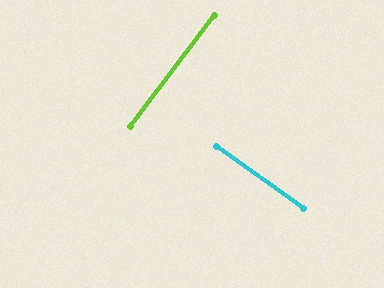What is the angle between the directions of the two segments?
Approximately 89 degrees.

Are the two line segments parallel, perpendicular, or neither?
Perpendicular — they meet at approximately 89°.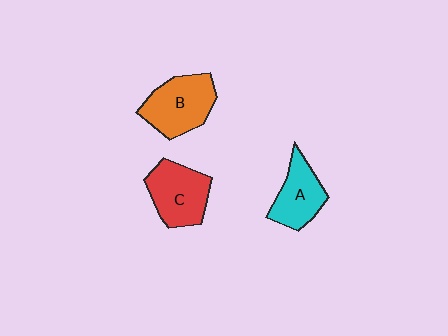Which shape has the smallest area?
Shape A (cyan).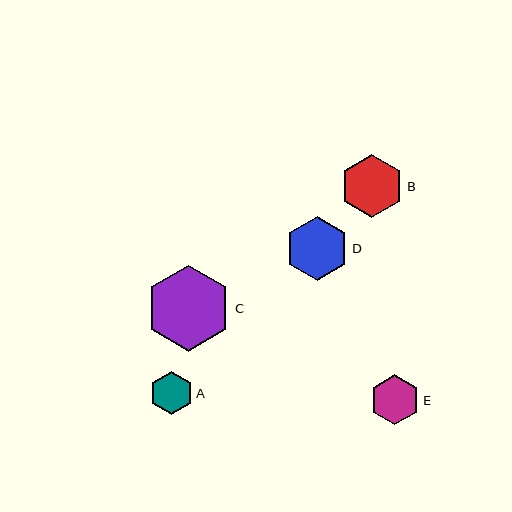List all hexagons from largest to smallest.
From largest to smallest: C, D, B, E, A.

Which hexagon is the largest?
Hexagon C is the largest with a size of approximately 86 pixels.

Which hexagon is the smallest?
Hexagon A is the smallest with a size of approximately 43 pixels.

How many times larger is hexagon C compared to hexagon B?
Hexagon C is approximately 1.4 times the size of hexagon B.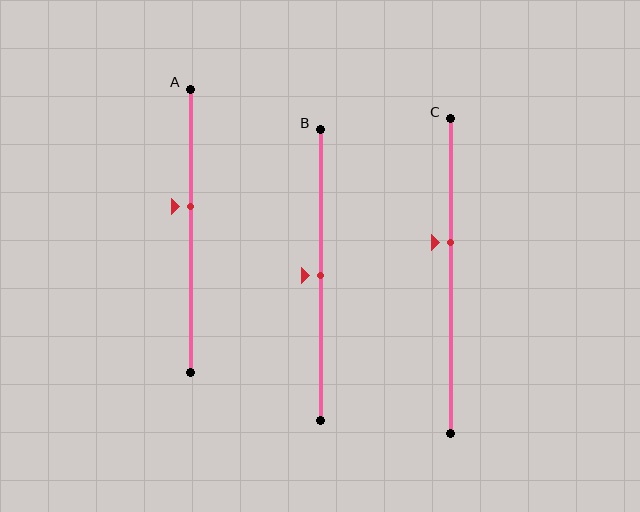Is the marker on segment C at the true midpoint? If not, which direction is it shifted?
No, the marker on segment C is shifted upward by about 11% of the segment length.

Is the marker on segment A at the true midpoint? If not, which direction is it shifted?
No, the marker on segment A is shifted upward by about 9% of the segment length.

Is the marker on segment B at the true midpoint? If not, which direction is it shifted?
Yes, the marker on segment B is at the true midpoint.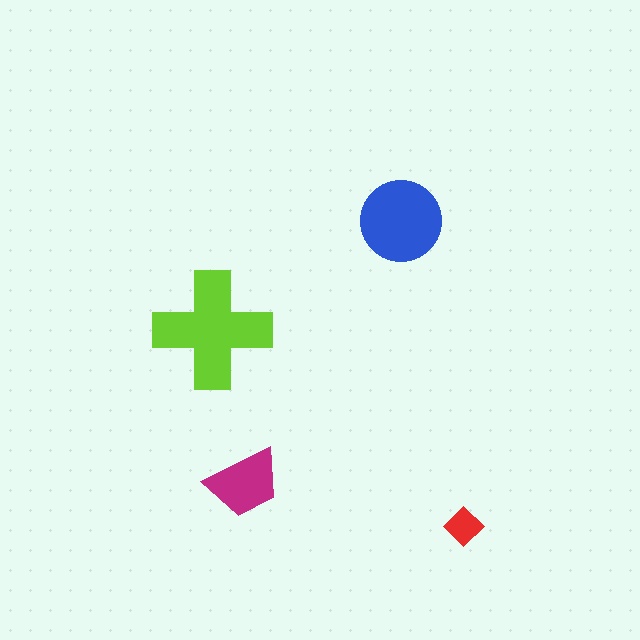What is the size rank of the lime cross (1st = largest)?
1st.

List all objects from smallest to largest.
The red diamond, the magenta trapezoid, the blue circle, the lime cross.